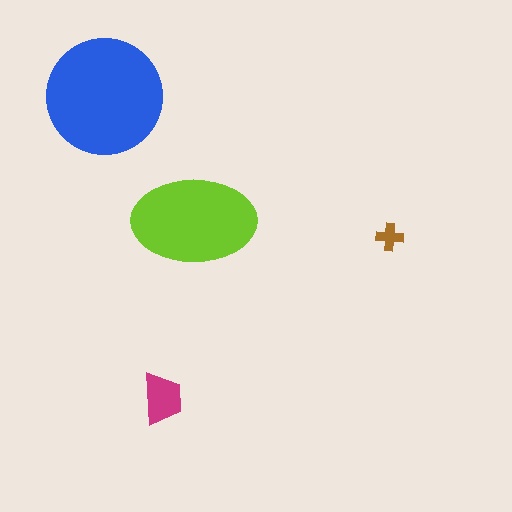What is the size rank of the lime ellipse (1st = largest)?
2nd.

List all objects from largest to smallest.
The blue circle, the lime ellipse, the magenta trapezoid, the brown cross.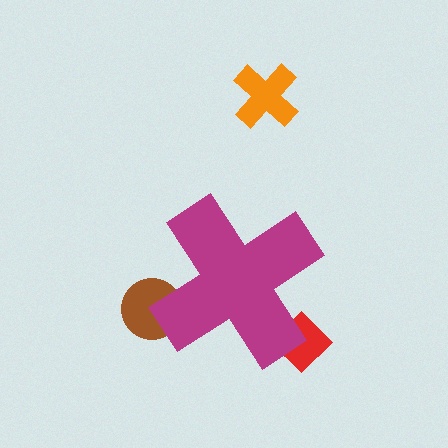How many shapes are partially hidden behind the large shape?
2 shapes are partially hidden.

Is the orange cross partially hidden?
No, the orange cross is fully visible.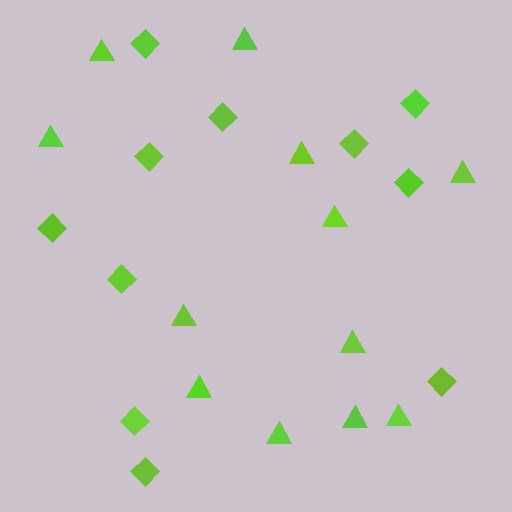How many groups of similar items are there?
There are 2 groups: one group of triangles (12) and one group of diamonds (11).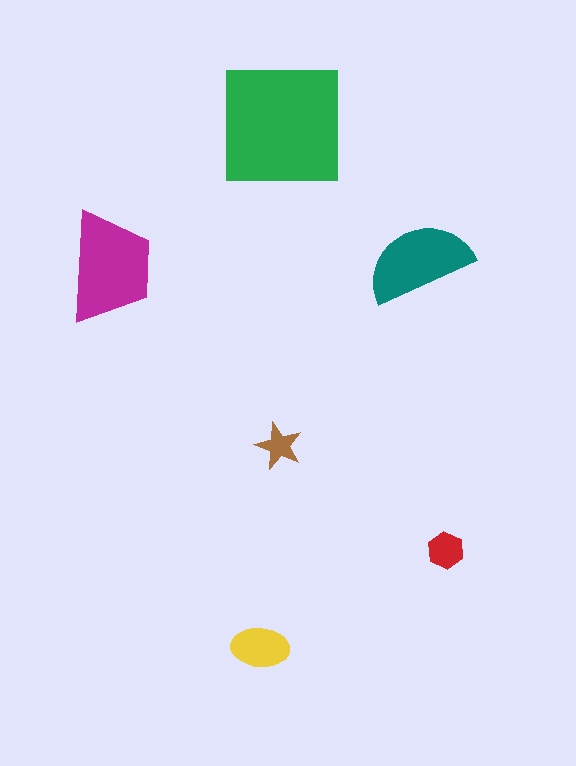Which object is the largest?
The green square.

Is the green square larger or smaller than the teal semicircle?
Larger.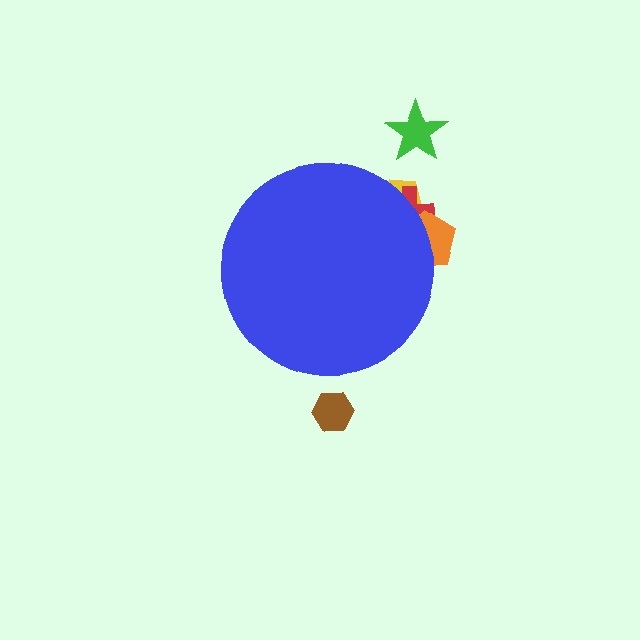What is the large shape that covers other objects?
A blue circle.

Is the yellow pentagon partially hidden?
Yes, the yellow pentagon is partially hidden behind the blue circle.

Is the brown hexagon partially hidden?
No, the brown hexagon is fully visible.